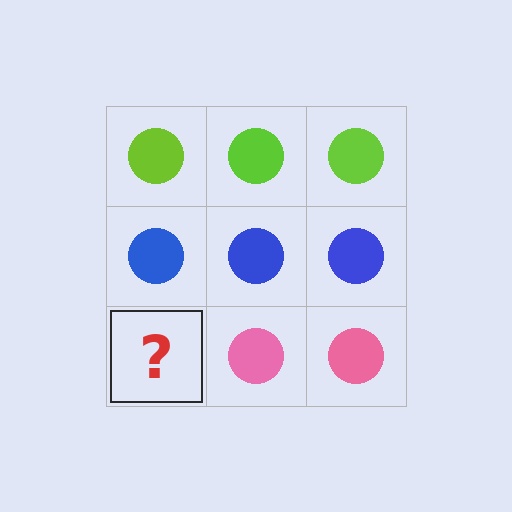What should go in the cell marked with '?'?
The missing cell should contain a pink circle.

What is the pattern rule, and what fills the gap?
The rule is that each row has a consistent color. The gap should be filled with a pink circle.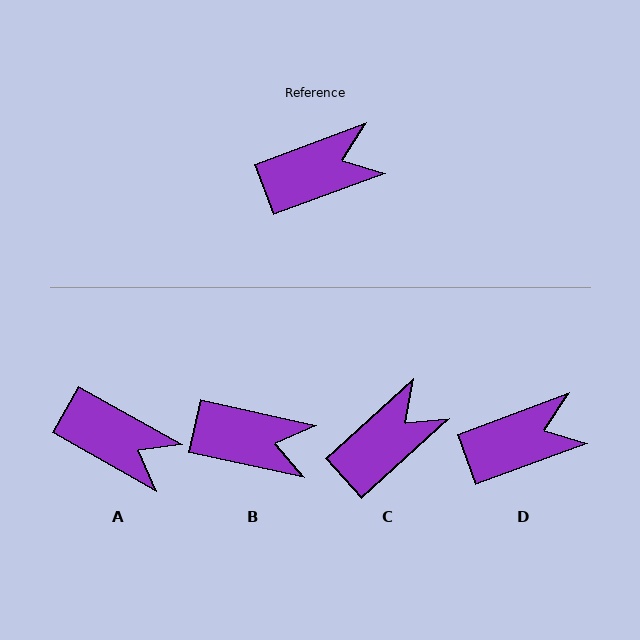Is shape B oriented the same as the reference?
No, it is off by about 33 degrees.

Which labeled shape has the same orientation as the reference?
D.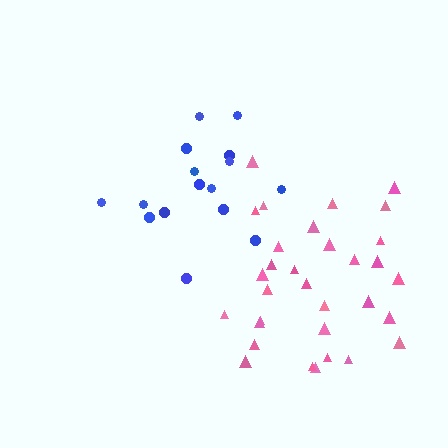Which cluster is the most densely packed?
Pink.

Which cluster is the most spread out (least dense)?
Blue.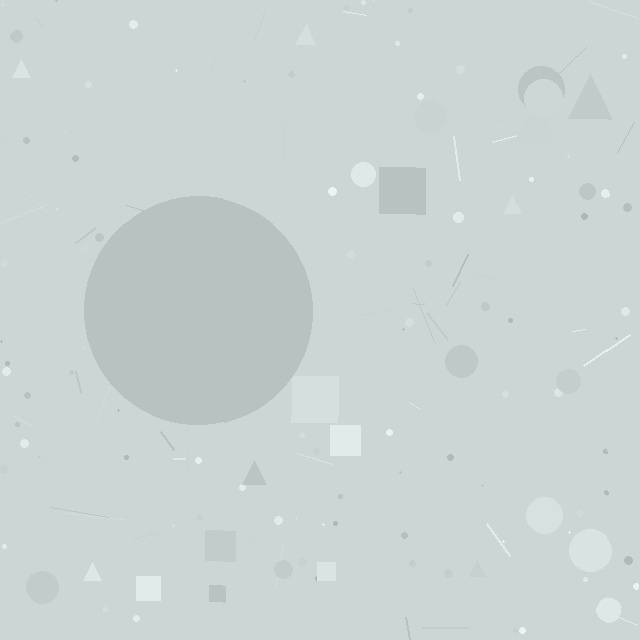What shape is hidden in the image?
A circle is hidden in the image.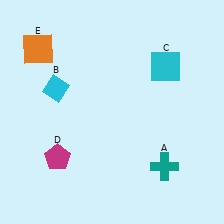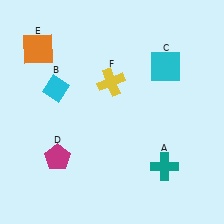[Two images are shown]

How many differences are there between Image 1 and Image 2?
There is 1 difference between the two images.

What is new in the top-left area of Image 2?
A yellow cross (F) was added in the top-left area of Image 2.